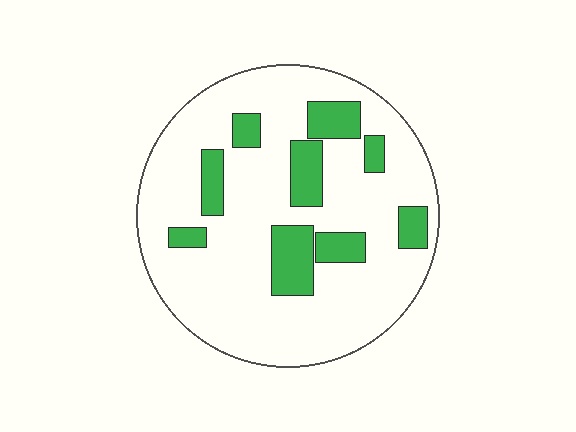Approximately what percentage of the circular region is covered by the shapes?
Approximately 20%.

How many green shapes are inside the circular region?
9.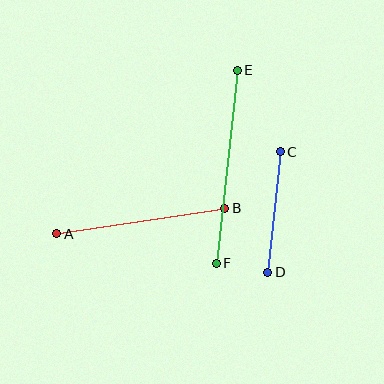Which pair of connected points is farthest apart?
Points E and F are farthest apart.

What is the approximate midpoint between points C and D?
The midpoint is at approximately (274, 212) pixels.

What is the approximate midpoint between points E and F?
The midpoint is at approximately (227, 167) pixels.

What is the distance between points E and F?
The distance is approximately 194 pixels.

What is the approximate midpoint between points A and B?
The midpoint is at approximately (141, 221) pixels.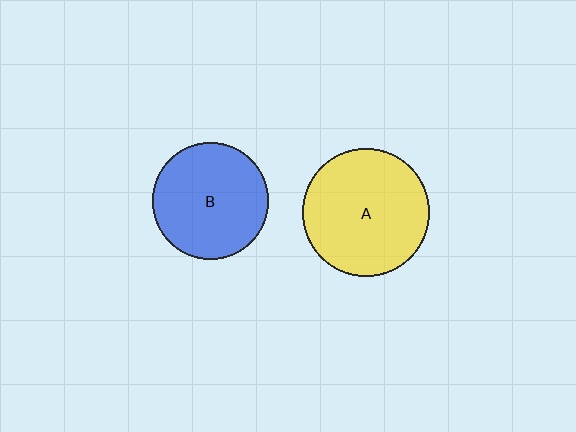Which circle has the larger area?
Circle A (yellow).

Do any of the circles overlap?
No, none of the circles overlap.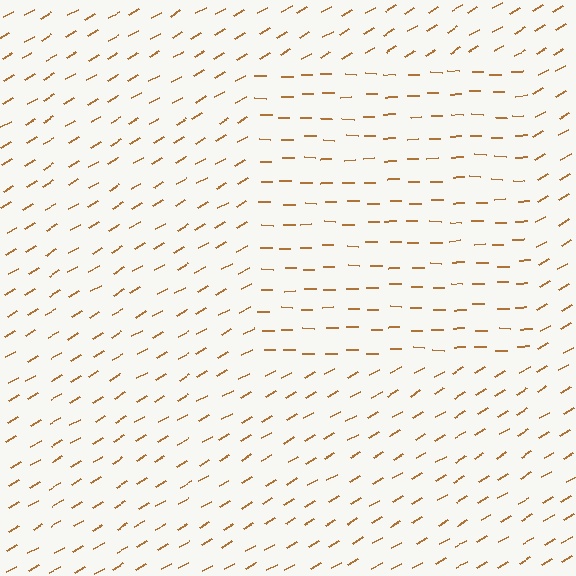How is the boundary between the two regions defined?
The boundary is defined purely by a change in line orientation (approximately 31 degrees difference). All lines are the same color and thickness.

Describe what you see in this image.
The image is filled with small brown line segments. A rectangle region in the image has lines oriented differently from the surrounding lines, creating a visible texture boundary.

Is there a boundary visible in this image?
Yes, there is a texture boundary formed by a change in line orientation.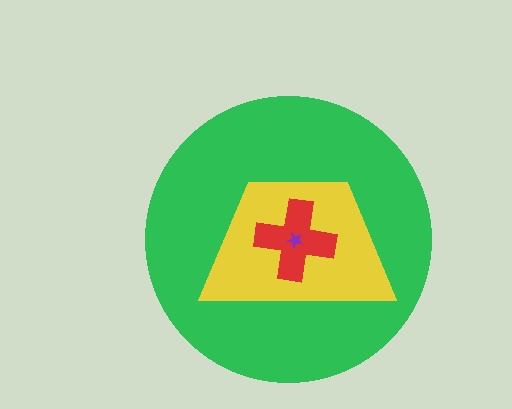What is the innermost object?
The purple star.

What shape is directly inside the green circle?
The yellow trapezoid.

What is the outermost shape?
The green circle.